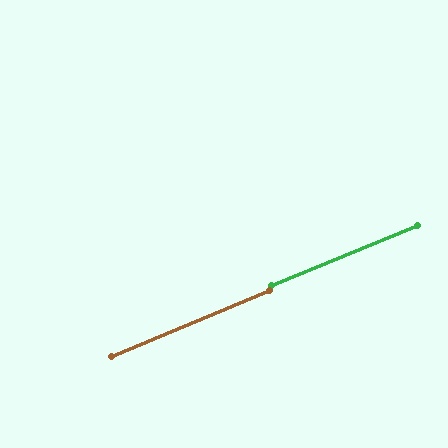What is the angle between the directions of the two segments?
Approximately 0 degrees.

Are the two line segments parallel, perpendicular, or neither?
Parallel — their directions differ by only 0.1°.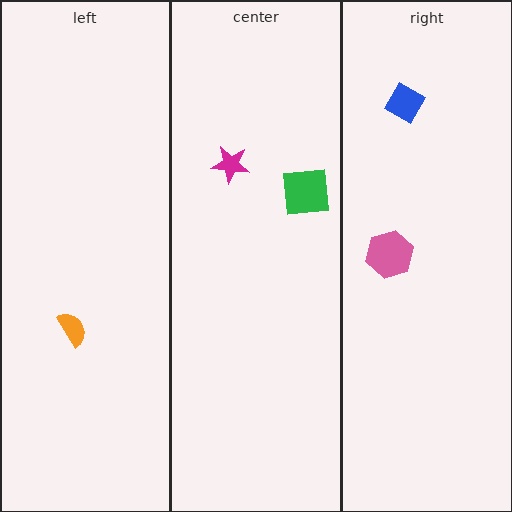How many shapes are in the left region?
1.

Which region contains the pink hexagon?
The right region.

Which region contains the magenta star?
The center region.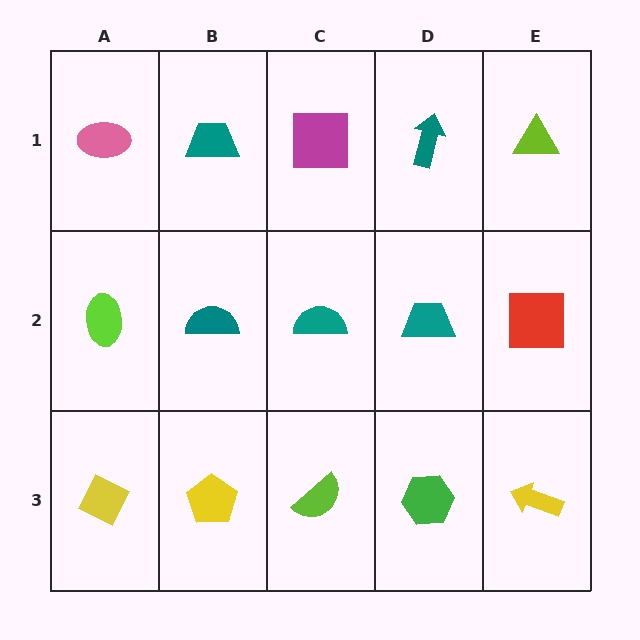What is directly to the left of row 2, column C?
A teal semicircle.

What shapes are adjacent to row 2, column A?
A pink ellipse (row 1, column A), a yellow diamond (row 3, column A), a teal semicircle (row 2, column B).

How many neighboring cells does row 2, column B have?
4.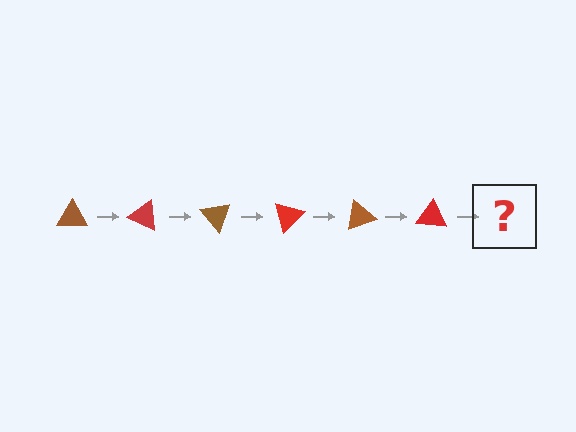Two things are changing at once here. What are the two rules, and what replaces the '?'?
The two rules are that it rotates 25 degrees each step and the color cycles through brown and red. The '?' should be a brown triangle, rotated 150 degrees from the start.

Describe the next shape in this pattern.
It should be a brown triangle, rotated 150 degrees from the start.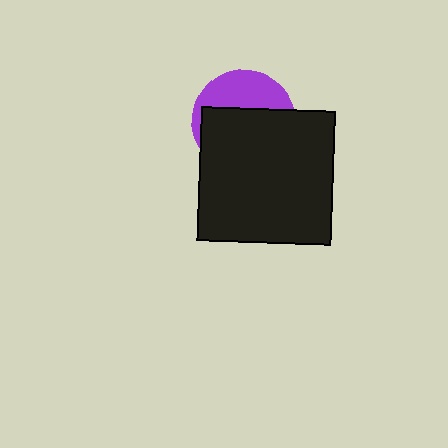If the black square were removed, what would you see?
You would see the complete purple circle.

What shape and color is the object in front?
The object in front is a black square.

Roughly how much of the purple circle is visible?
A small part of it is visible (roughly 37%).